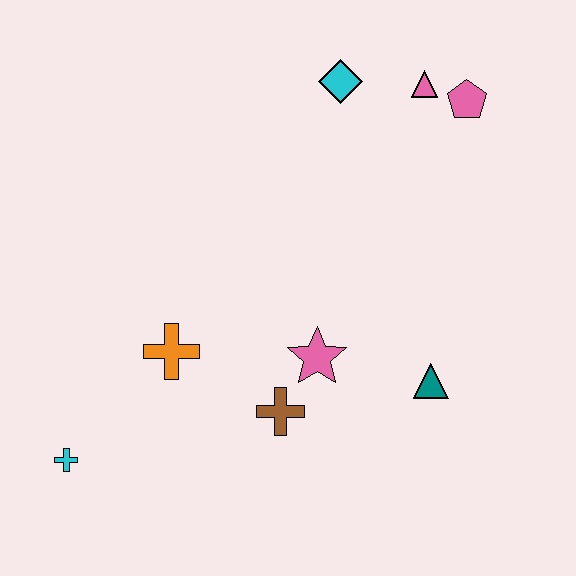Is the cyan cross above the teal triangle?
No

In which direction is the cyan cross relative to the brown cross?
The cyan cross is to the left of the brown cross.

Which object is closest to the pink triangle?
The pink pentagon is closest to the pink triangle.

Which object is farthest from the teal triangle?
The cyan cross is farthest from the teal triangle.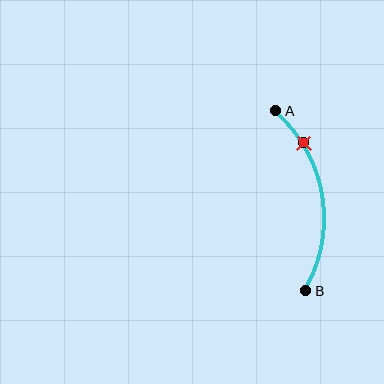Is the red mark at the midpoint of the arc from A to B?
No. The red mark lies on the arc but is closer to endpoint A. The arc midpoint would be at the point on the curve equidistant along the arc from both A and B.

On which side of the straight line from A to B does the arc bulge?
The arc bulges to the right of the straight line connecting A and B.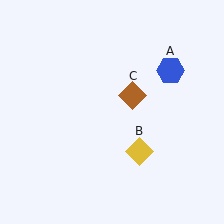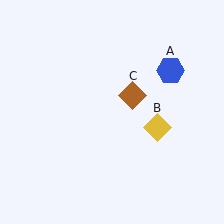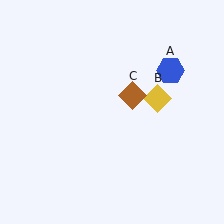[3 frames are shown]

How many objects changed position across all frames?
1 object changed position: yellow diamond (object B).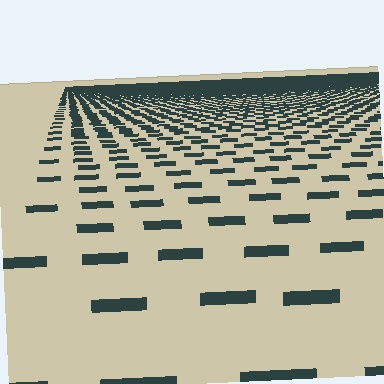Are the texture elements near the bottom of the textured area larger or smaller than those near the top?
Larger. Near the bottom, elements are closer to the viewer and appear at a bigger on-screen size.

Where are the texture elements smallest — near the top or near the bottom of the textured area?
Near the top.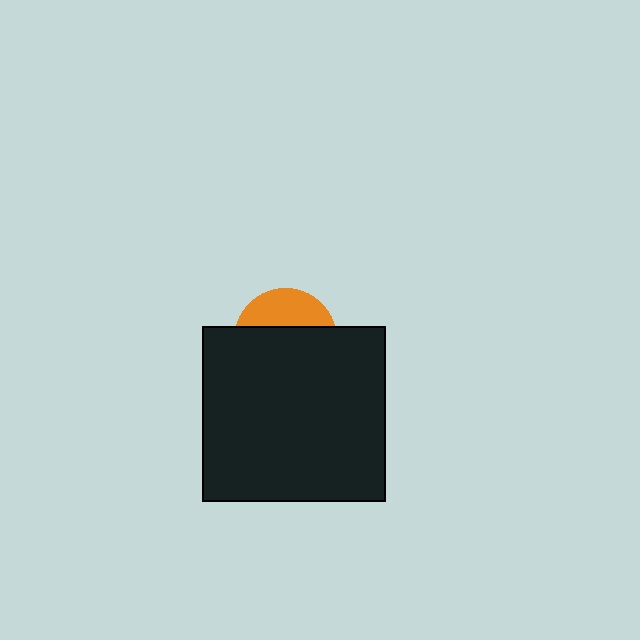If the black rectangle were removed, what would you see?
You would see the complete orange circle.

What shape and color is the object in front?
The object in front is a black rectangle.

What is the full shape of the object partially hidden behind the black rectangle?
The partially hidden object is an orange circle.